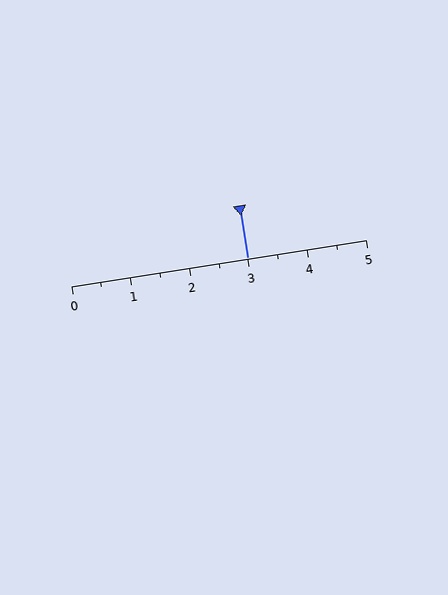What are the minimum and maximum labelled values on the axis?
The axis runs from 0 to 5.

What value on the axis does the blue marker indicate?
The marker indicates approximately 3.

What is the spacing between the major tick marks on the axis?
The major ticks are spaced 1 apart.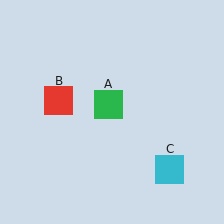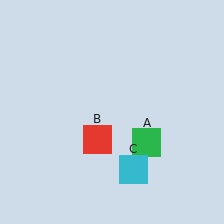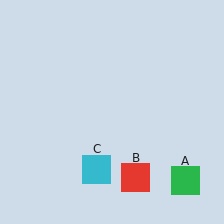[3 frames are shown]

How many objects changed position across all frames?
3 objects changed position: green square (object A), red square (object B), cyan square (object C).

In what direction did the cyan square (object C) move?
The cyan square (object C) moved left.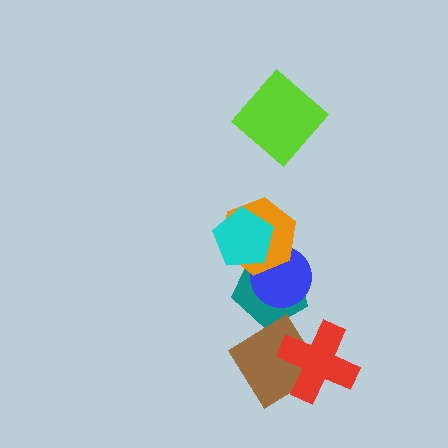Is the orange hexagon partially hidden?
Yes, it is partially covered by another shape.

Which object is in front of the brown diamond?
The red cross is in front of the brown diamond.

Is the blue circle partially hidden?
Yes, it is partially covered by another shape.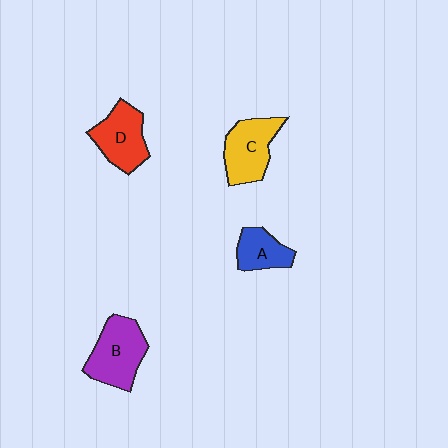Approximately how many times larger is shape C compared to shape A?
Approximately 1.5 times.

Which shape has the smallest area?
Shape A (blue).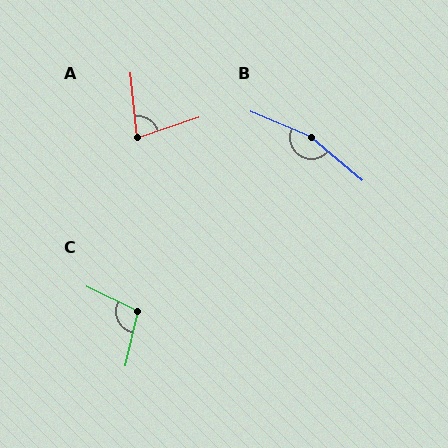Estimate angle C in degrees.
Approximately 103 degrees.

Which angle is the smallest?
A, at approximately 77 degrees.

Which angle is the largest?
B, at approximately 163 degrees.